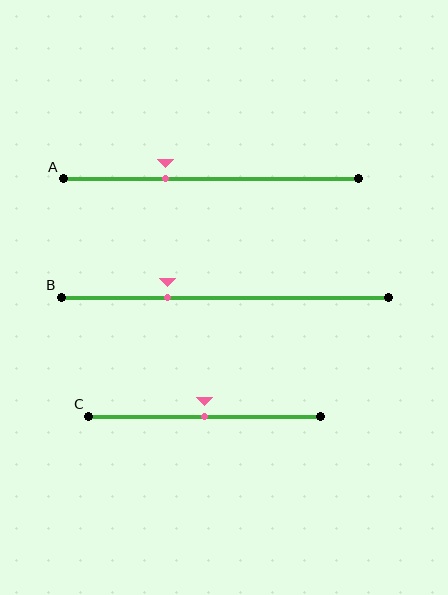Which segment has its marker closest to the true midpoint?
Segment C has its marker closest to the true midpoint.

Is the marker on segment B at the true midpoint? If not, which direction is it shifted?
No, the marker on segment B is shifted to the left by about 18% of the segment length.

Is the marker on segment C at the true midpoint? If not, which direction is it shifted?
Yes, the marker on segment C is at the true midpoint.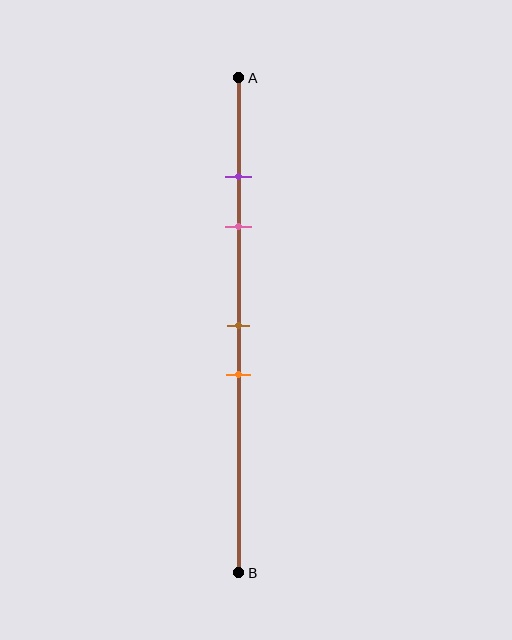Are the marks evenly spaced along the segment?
No, the marks are not evenly spaced.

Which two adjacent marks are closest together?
The purple and pink marks are the closest adjacent pair.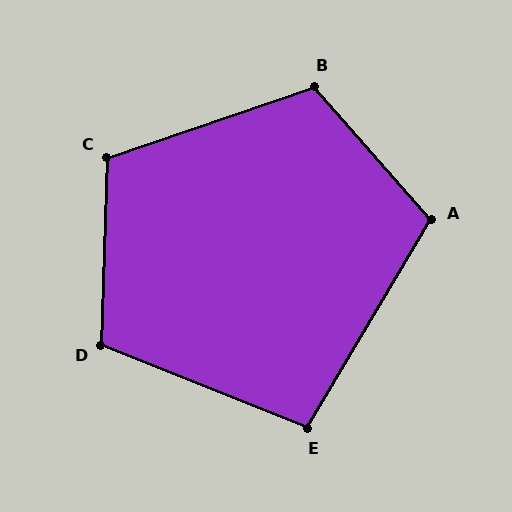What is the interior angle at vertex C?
Approximately 111 degrees (obtuse).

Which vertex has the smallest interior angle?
E, at approximately 99 degrees.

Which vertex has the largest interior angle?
B, at approximately 113 degrees.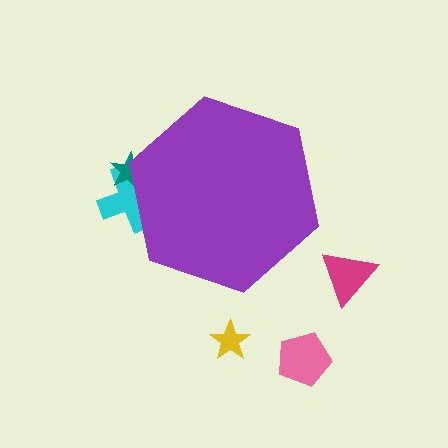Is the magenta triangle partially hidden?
No, the magenta triangle is fully visible.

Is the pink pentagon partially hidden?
No, the pink pentagon is fully visible.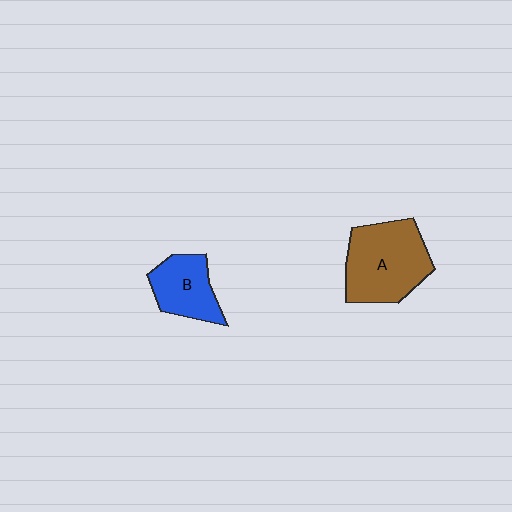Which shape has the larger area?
Shape A (brown).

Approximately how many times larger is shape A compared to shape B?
Approximately 1.6 times.